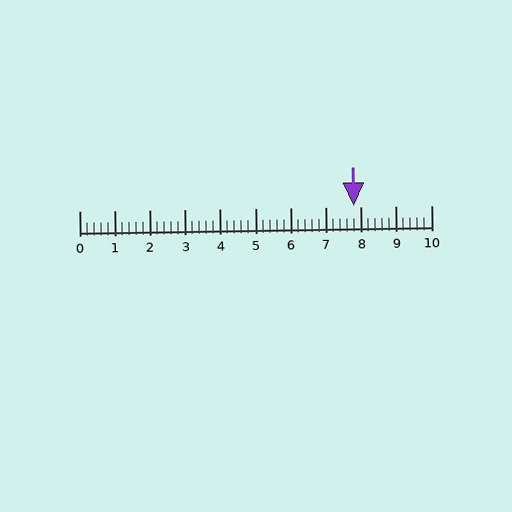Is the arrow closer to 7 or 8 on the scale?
The arrow is closer to 8.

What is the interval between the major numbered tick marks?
The major tick marks are spaced 1 units apart.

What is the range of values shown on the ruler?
The ruler shows values from 0 to 10.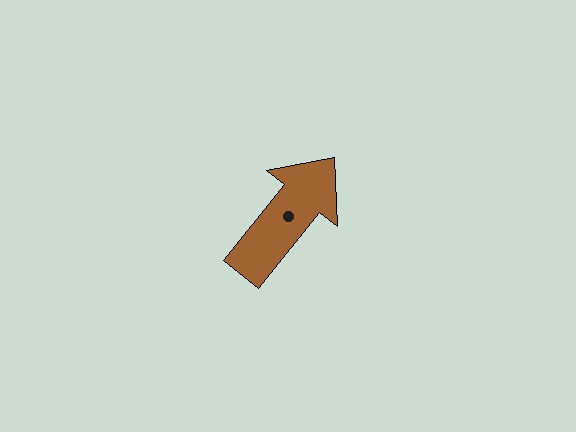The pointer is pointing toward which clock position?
Roughly 1 o'clock.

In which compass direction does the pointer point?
Northeast.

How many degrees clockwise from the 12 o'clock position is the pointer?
Approximately 39 degrees.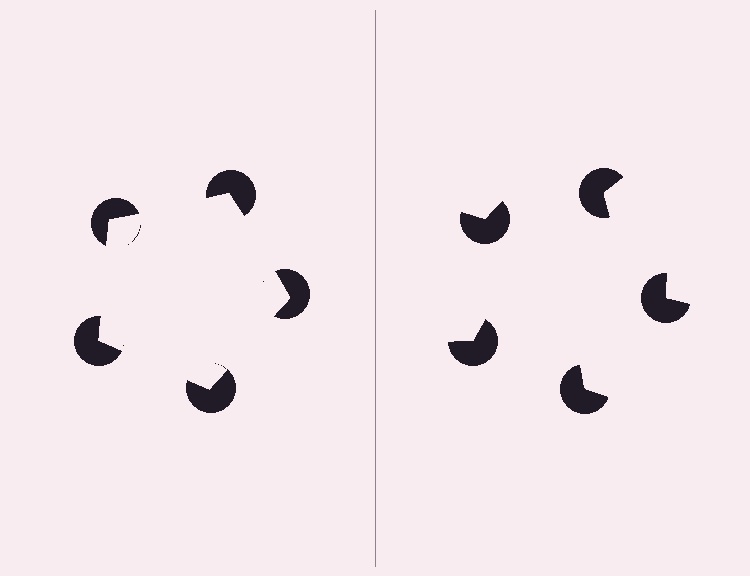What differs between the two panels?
The pac-man discs are positioned identically on both sides; only the wedge orientations differ. On the left they align to a pentagon; on the right they are misaligned.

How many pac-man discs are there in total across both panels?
10 — 5 on each side.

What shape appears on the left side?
An illusory pentagon.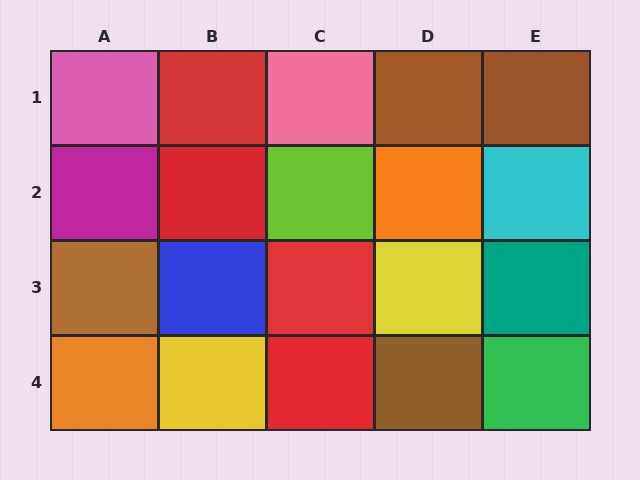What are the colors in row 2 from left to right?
Magenta, red, lime, orange, cyan.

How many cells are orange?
2 cells are orange.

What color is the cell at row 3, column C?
Red.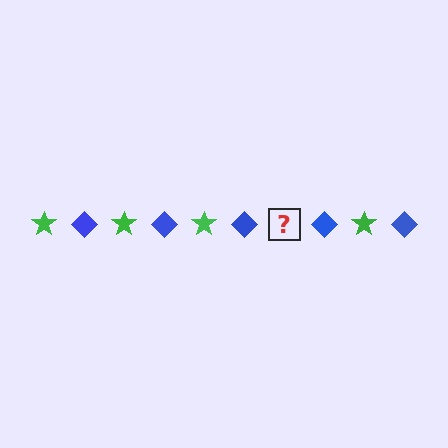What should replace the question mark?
The question mark should be replaced with a green star.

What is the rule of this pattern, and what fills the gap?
The rule is that the pattern alternates between green star and blue diamond. The gap should be filled with a green star.